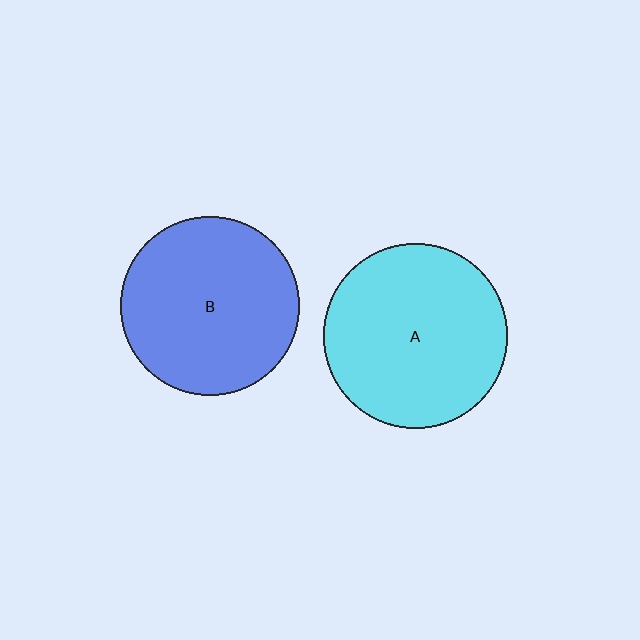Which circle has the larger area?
Circle A (cyan).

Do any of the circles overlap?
No, none of the circles overlap.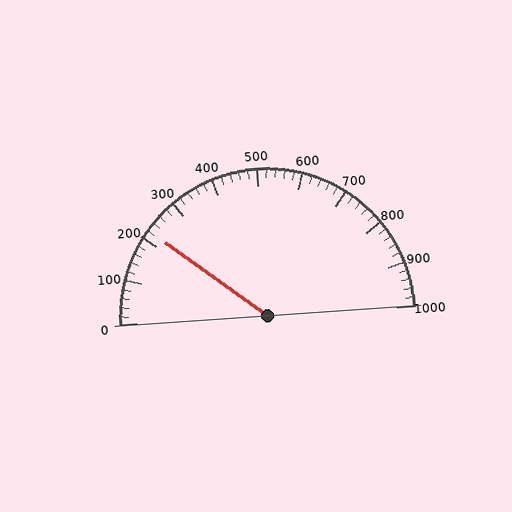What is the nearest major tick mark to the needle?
The nearest major tick mark is 200.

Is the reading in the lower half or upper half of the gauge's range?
The reading is in the lower half of the range (0 to 1000).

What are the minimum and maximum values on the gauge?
The gauge ranges from 0 to 1000.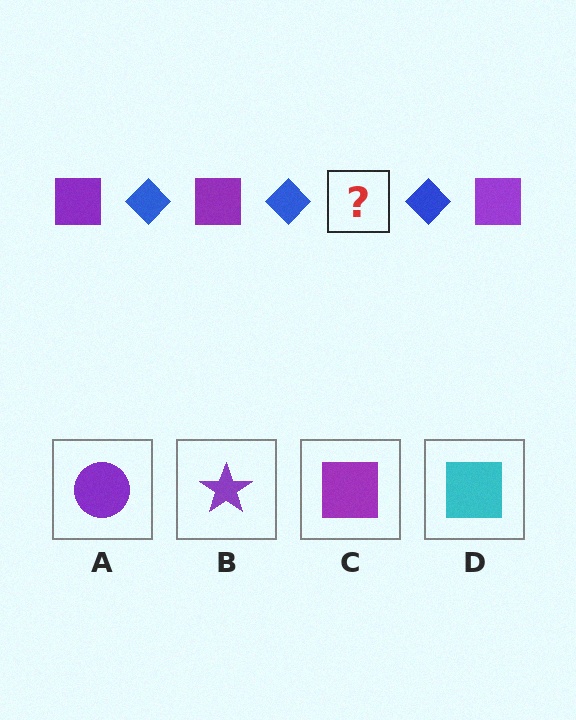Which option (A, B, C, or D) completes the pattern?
C.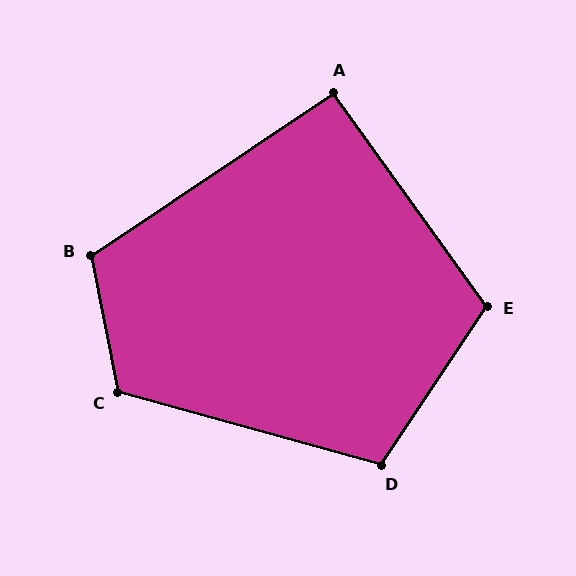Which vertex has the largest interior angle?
C, at approximately 116 degrees.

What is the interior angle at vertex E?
Approximately 110 degrees (obtuse).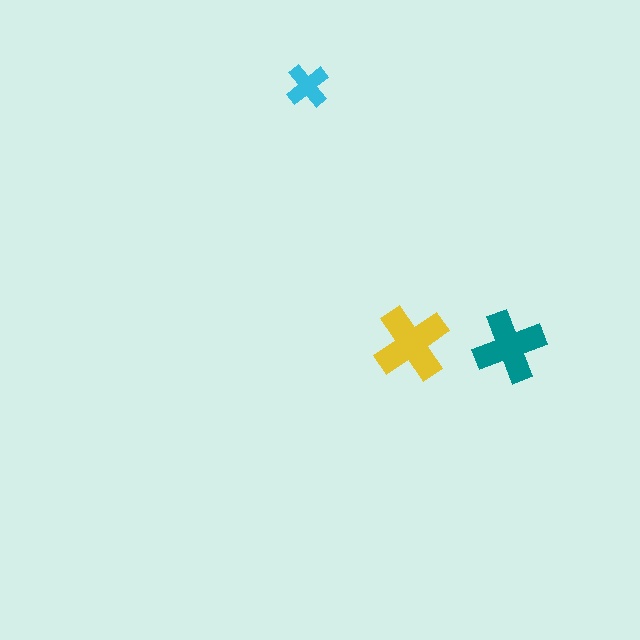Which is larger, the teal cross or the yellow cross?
The yellow one.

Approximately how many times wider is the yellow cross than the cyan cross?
About 1.5 times wider.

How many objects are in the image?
There are 3 objects in the image.